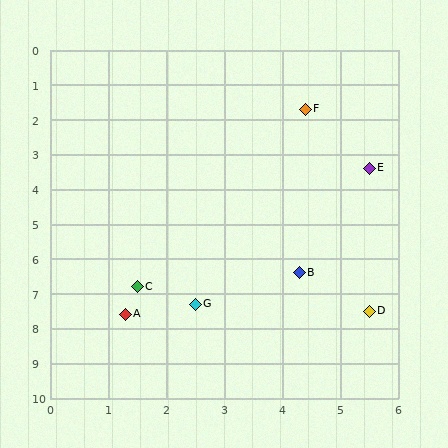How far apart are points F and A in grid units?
Points F and A are about 6.7 grid units apart.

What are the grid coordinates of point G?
Point G is at approximately (2.5, 7.3).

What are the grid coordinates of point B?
Point B is at approximately (4.3, 6.4).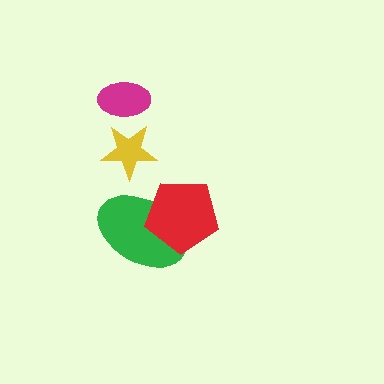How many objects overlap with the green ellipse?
1 object overlaps with the green ellipse.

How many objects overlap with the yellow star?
0 objects overlap with the yellow star.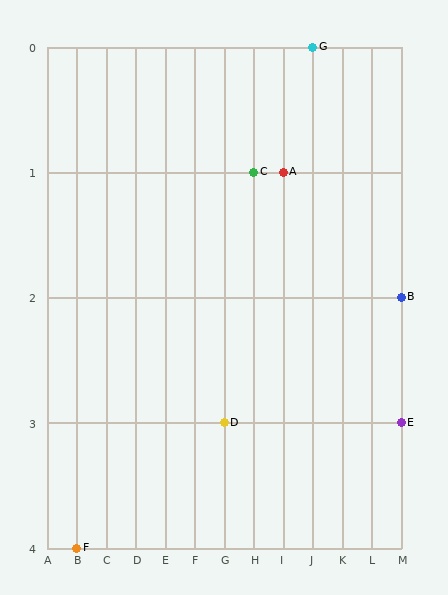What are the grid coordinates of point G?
Point G is at grid coordinates (J, 0).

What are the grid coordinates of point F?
Point F is at grid coordinates (B, 4).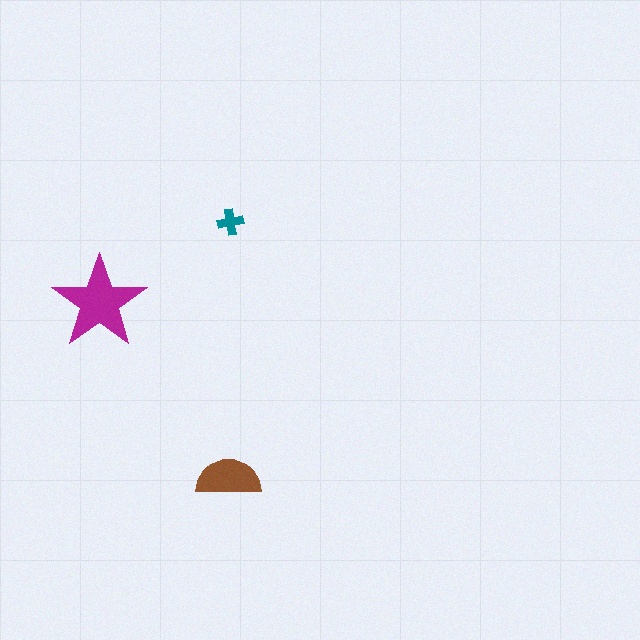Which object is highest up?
The teal cross is topmost.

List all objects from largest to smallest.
The magenta star, the brown semicircle, the teal cross.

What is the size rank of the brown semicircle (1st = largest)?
2nd.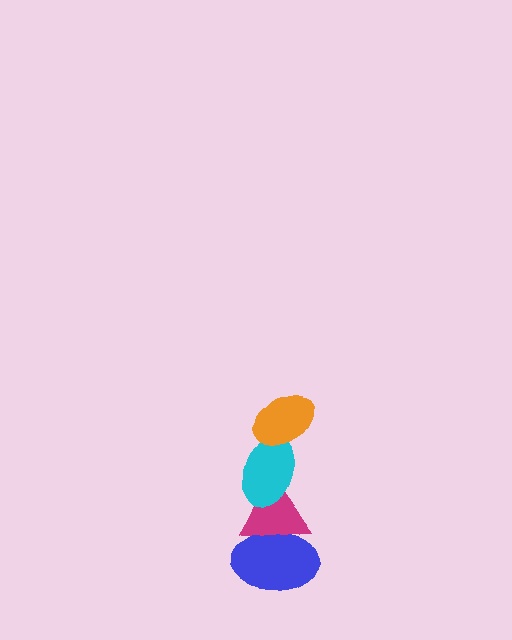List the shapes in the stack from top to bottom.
From top to bottom: the orange ellipse, the cyan ellipse, the magenta triangle, the blue ellipse.